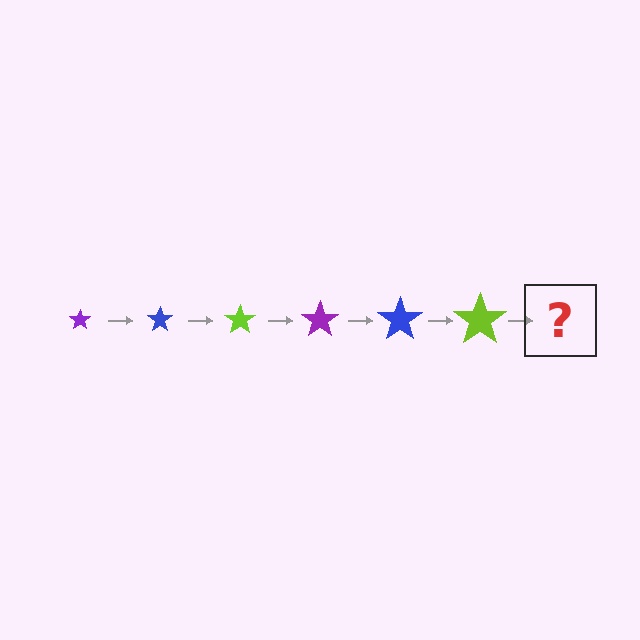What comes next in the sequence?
The next element should be a purple star, larger than the previous one.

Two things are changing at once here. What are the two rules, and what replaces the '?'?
The two rules are that the star grows larger each step and the color cycles through purple, blue, and lime. The '?' should be a purple star, larger than the previous one.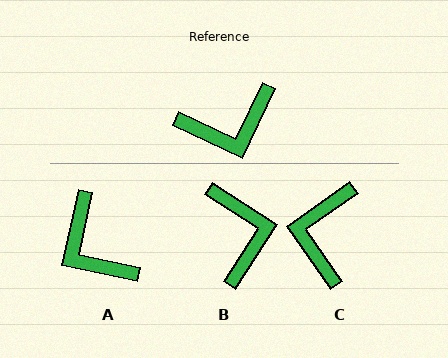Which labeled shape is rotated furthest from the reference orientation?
C, about 120 degrees away.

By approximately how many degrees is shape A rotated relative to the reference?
Approximately 77 degrees clockwise.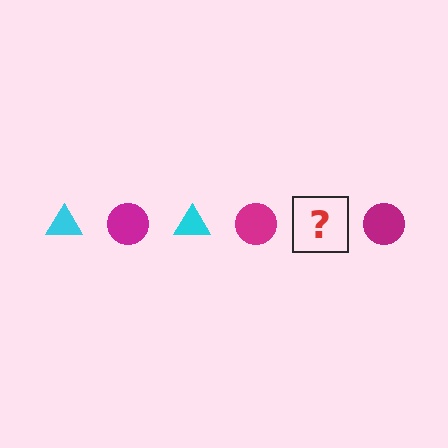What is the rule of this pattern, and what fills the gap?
The rule is that the pattern alternates between cyan triangle and magenta circle. The gap should be filled with a cyan triangle.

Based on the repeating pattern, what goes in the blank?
The blank should be a cyan triangle.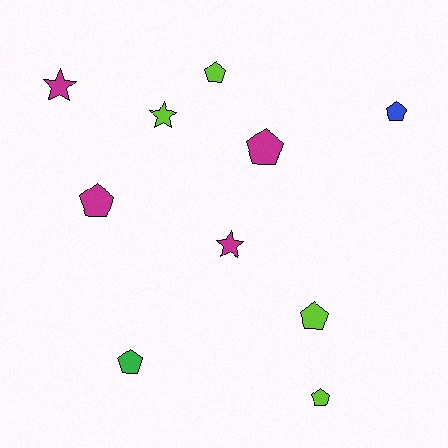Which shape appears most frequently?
Pentagon, with 7 objects.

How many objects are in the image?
There are 10 objects.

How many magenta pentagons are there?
There are 2 magenta pentagons.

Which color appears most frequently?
Magenta, with 4 objects.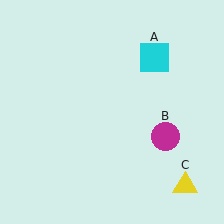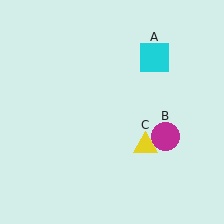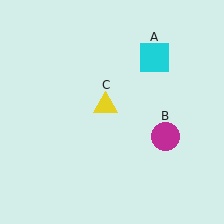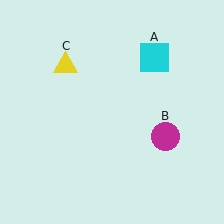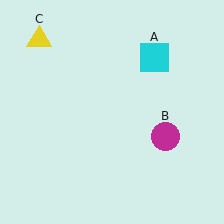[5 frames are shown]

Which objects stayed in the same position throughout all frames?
Cyan square (object A) and magenta circle (object B) remained stationary.